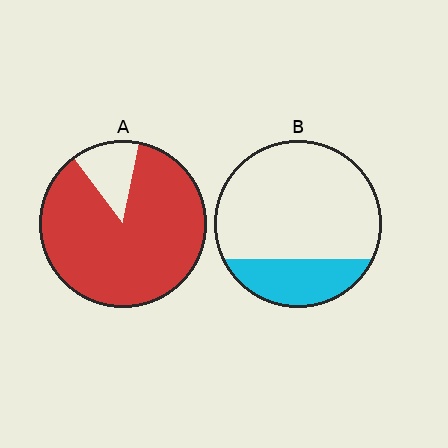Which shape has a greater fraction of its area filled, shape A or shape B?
Shape A.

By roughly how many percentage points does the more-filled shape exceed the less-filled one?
By roughly 65 percentage points (A over B).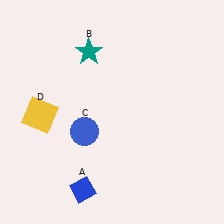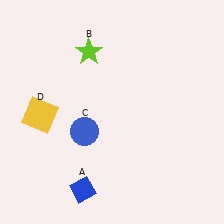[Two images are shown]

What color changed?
The star (B) changed from teal in Image 1 to lime in Image 2.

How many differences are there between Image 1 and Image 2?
There is 1 difference between the two images.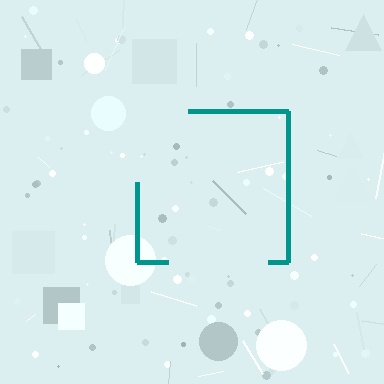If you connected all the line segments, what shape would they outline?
They would outline a square.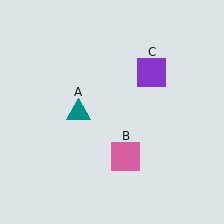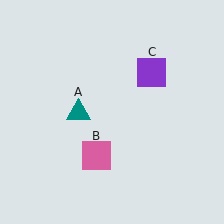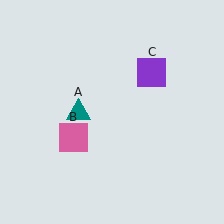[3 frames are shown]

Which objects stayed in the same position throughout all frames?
Teal triangle (object A) and purple square (object C) remained stationary.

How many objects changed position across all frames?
1 object changed position: pink square (object B).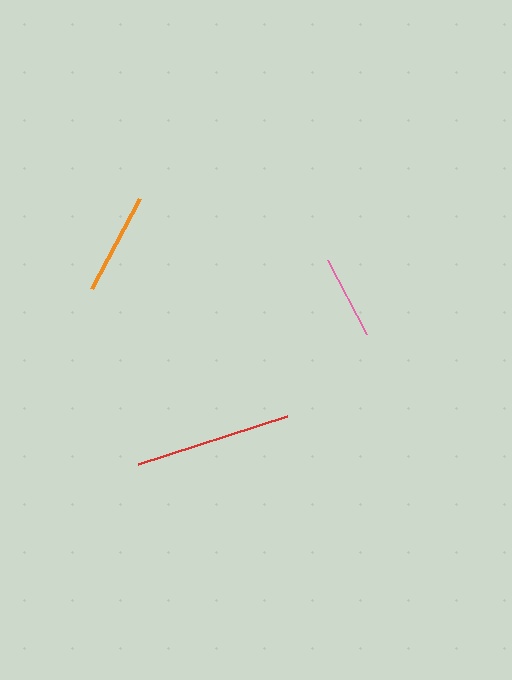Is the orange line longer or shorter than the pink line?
The orange line is longer than the pink line.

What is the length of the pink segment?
The pink segment is approximately 83 pixels long.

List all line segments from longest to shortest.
From longest to shortest: red, orange, pink.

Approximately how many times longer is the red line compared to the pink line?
The red line is approximately 1.9 times the length of the pink line.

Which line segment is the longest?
The red line is the longest at approximately 156 pixels.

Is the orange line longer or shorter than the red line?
The red line is longer than the orange line.